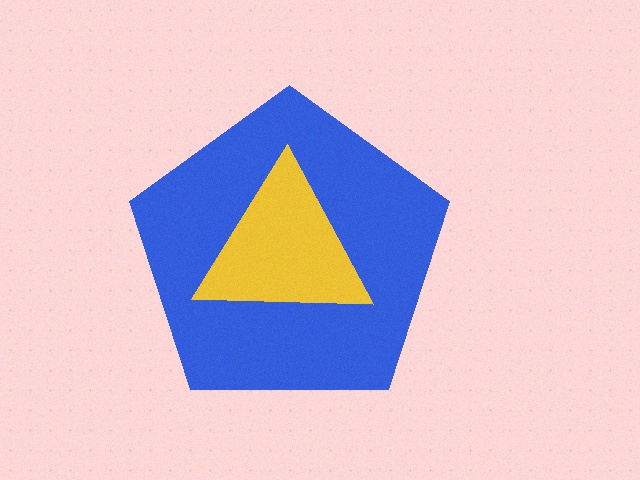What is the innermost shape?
The yellow triangle.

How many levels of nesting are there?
2.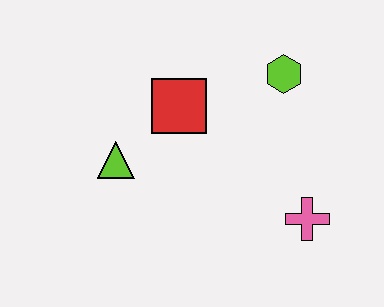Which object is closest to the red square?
The lime triangle is closest to the red square.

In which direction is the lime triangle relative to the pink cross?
The lime triangle is to the left of the pink cross.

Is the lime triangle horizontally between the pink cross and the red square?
No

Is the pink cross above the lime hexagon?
No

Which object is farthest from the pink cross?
The lime triangle is farthest from the pink cross.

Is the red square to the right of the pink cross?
No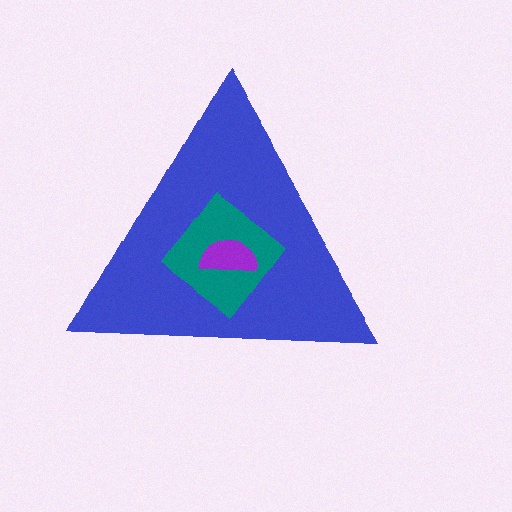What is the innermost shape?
The purple semicircle.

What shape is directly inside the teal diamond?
The purple semicircle.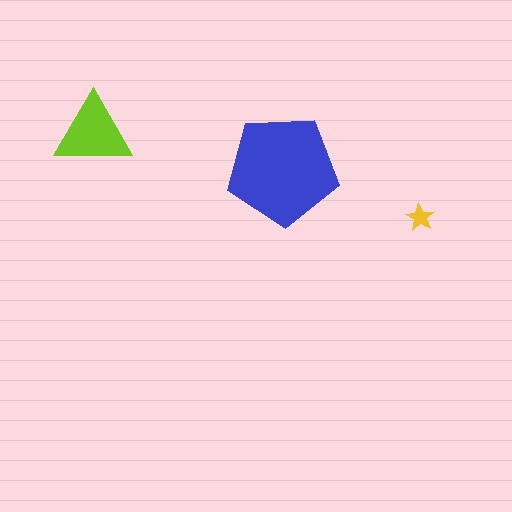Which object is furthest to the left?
The lime triangle is leftmost.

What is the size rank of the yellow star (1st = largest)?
3rd.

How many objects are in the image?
There are 3 objects in the image.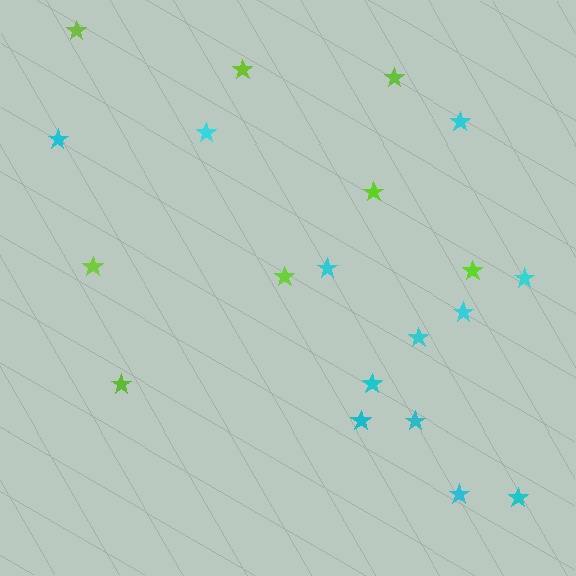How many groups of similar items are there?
There are 2 groups: one group of cyan stars (12) and one group of lime stars (8).